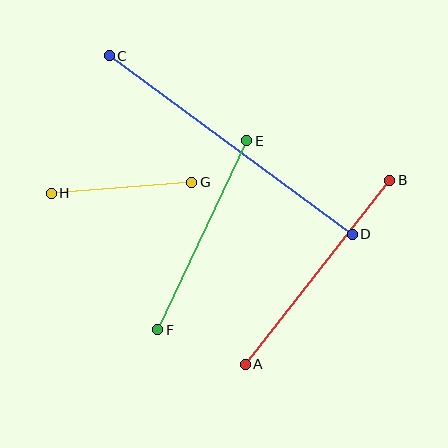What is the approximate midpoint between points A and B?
The midpoint is at approximately (317, 272) pixels.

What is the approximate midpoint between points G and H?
The midpoint is at approximately (121, 188) pixels.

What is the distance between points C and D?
The distance is approximately 302 pixels.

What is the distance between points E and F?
The distance is approximately 209 pixels.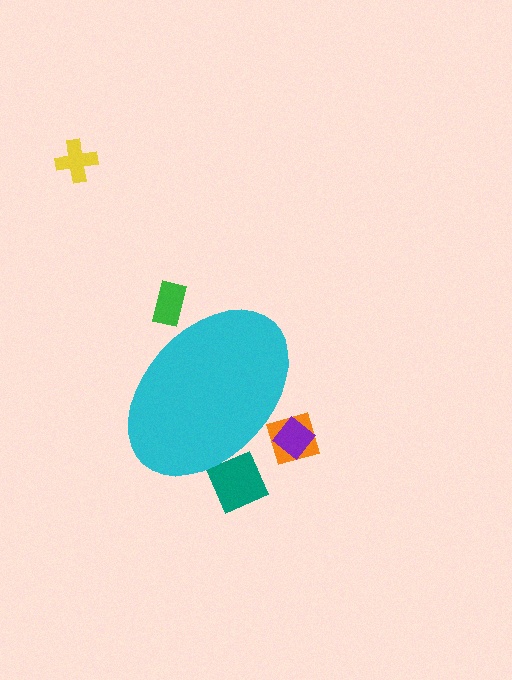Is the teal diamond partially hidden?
Yes, the teal diamond is partially hidden behind the cyan ellipse.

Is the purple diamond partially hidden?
Yes, the purple diamond is partially hidden behind the cyan ellipse.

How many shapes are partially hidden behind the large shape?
4 shapes are partially hidden.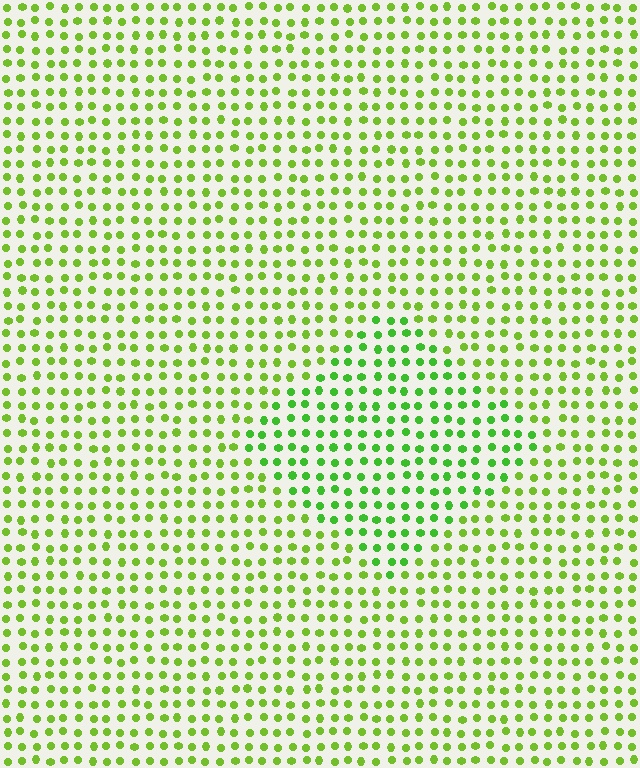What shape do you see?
I see a diamond.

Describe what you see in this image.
The image is filled with small lime elements in a uniform arrangement. A diamond-shaped region is visible where the elements are tinted to a slightly different hue, forming a subtle color boundary.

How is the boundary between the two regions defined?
The boundary is defined purely by a slight shift in hue (about 23 degrees). Spacing, size, and orientation are identical on both sides.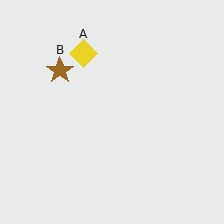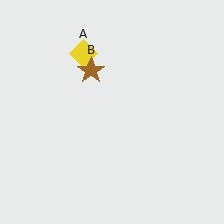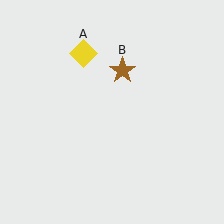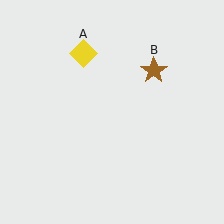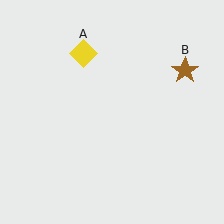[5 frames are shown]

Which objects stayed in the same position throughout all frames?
Yellow diamond (object A) remained stationary.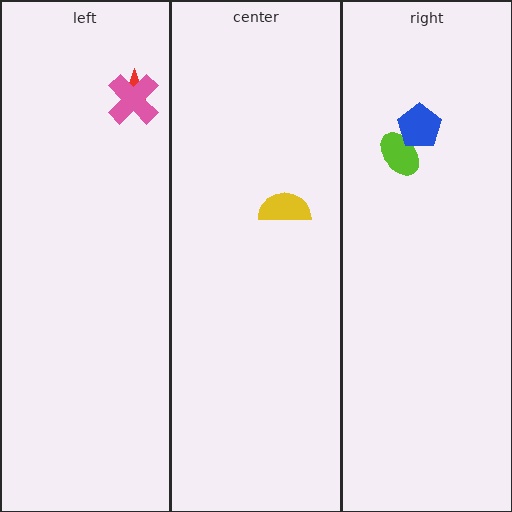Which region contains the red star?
The left region.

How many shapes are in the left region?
2.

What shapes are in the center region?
The yellow semicircle.